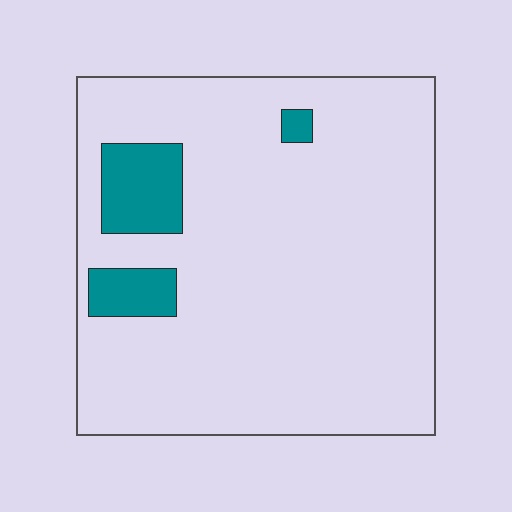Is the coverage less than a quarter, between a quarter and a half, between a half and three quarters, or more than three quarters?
Less than a quarter.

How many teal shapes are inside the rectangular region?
3.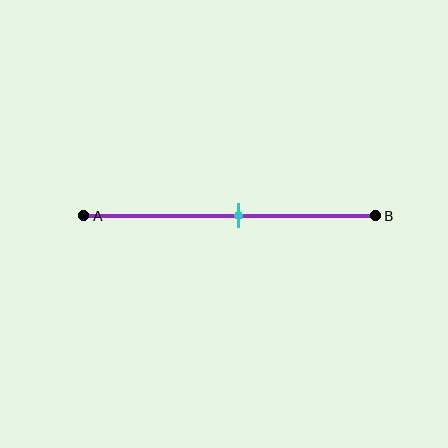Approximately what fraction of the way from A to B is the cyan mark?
The cyan mark is approximately 55% of the way from A to B.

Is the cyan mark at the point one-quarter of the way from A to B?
No, the mark is at about 55% from A, not at the 25% one-quarter point.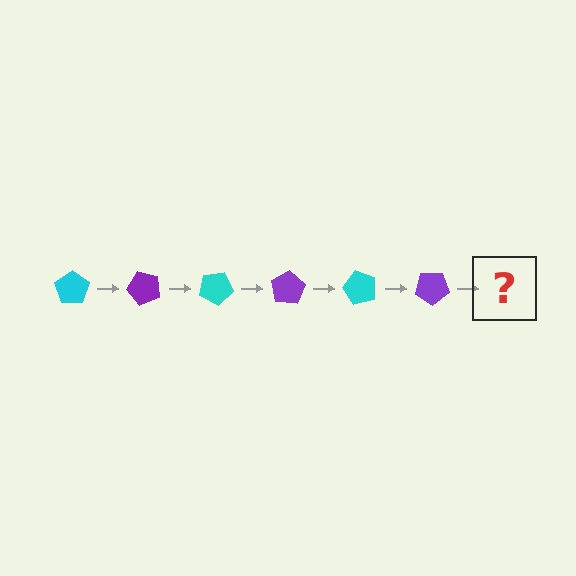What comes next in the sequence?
The next element should be a cyan pentagon, rotated 300 degrees from the start.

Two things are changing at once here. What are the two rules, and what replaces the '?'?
The two rules are that it rotates 50 degrees each step and the color cycles through cyan and purple. The '?' should be a cyan pentagon, rotated 300 degrees from the start.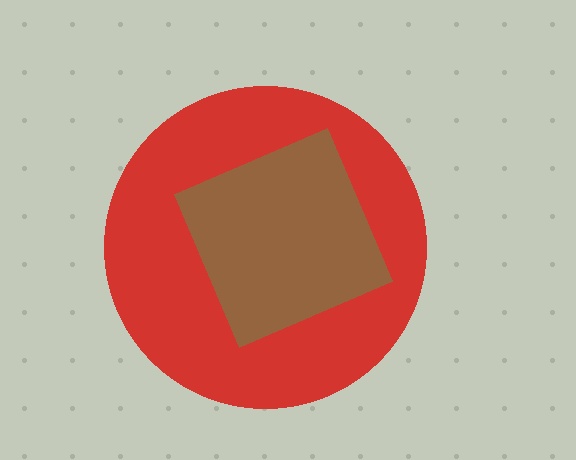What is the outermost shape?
The red circle.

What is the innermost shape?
The brown square.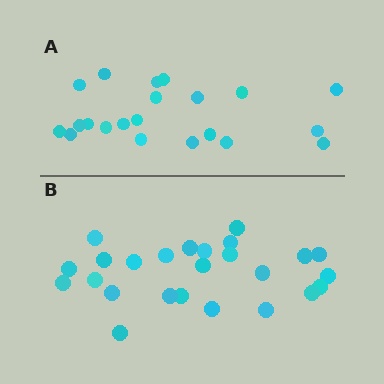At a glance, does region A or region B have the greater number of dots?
Region B (the bottom region) has more dots.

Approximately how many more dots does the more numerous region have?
Region B has about 4 more dots than region A.